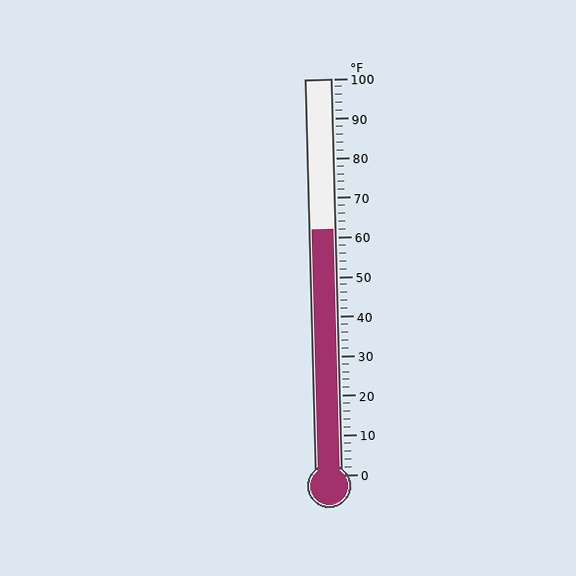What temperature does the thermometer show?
The thermometer shows approximately 62°F.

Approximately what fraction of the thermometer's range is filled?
The thermometer is filled to approximately 60% of its range.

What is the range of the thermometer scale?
The thermometer scale ranges from 0°F to 100°F.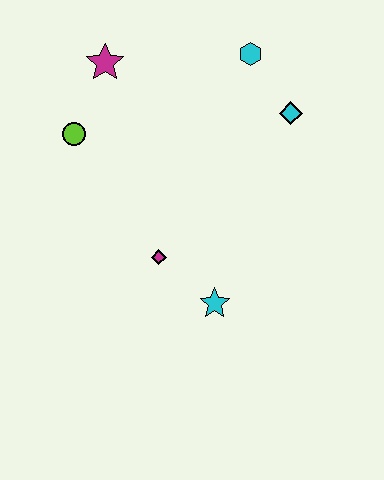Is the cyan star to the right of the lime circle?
Yes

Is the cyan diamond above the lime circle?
Yes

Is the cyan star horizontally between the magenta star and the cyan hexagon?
Yes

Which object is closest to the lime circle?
The magenta star is closest to the lime circle.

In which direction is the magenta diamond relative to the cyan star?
The magenta diamond is to the left of the cyan star.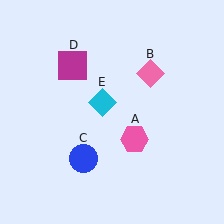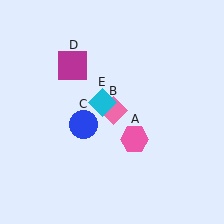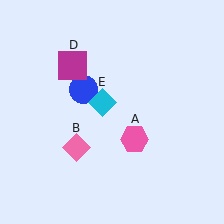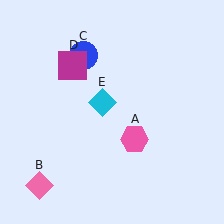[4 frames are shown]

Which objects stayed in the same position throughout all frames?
Pink hexagon (object A) and magenta square (object D) and cyan diamond (object E) remained stationary.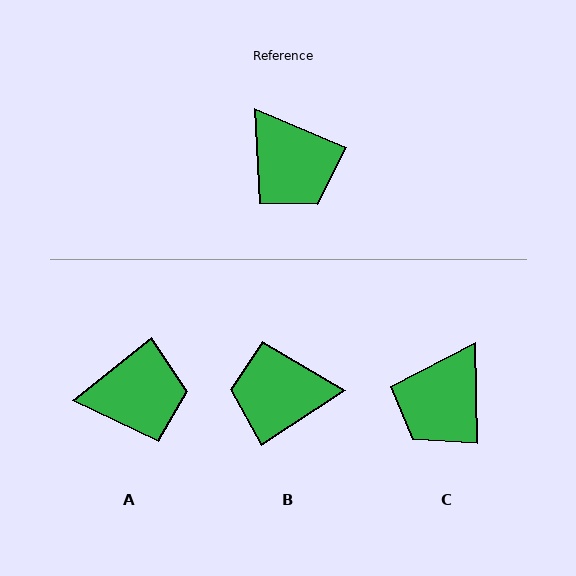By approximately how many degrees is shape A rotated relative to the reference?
Approximately 61 degrees counter-clockwise.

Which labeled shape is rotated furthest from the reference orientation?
B, about 123 degrees away.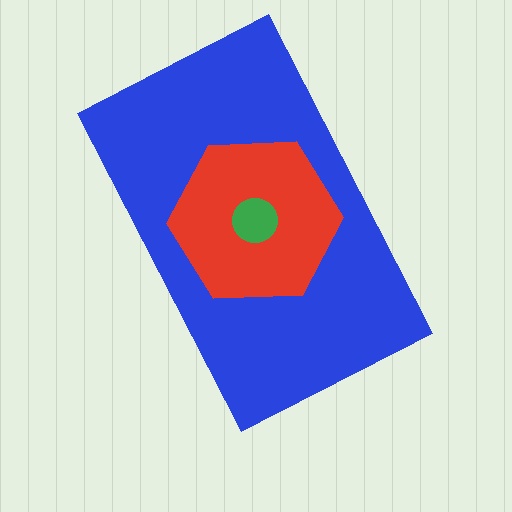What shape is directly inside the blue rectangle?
The red hexagon.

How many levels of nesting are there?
3.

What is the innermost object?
The green circle.